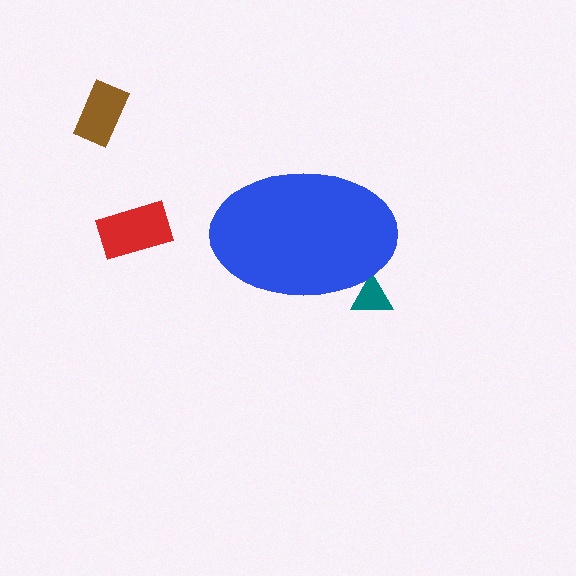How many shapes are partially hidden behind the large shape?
1 shape is partially hidden.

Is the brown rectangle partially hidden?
No, the brown rectangle is fully visible.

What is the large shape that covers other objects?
A blue ellipse.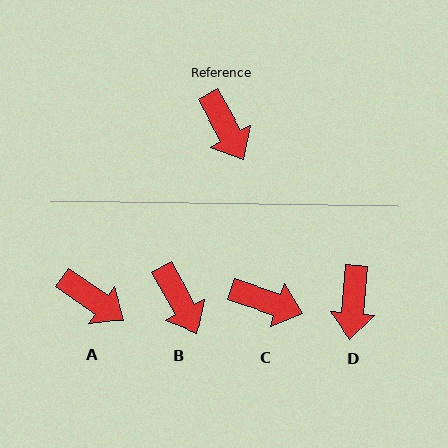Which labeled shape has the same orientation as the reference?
B.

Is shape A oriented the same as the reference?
No, it is off by about 26 degrees.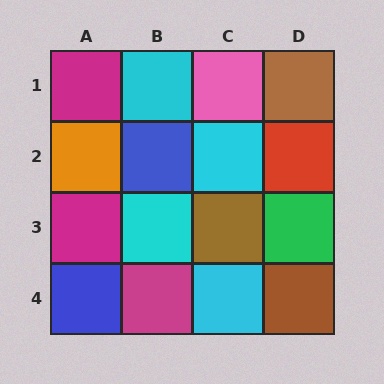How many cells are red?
1 cell is red.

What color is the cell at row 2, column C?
Cyan.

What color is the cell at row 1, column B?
Cyan.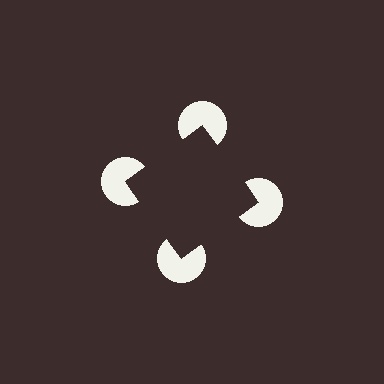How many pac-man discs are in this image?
There are 4 — one at each vertex of the illusory square.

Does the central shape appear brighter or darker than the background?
It typically appears slightly darker than the background, even though no actual brightness change is drawn.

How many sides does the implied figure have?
4 sides.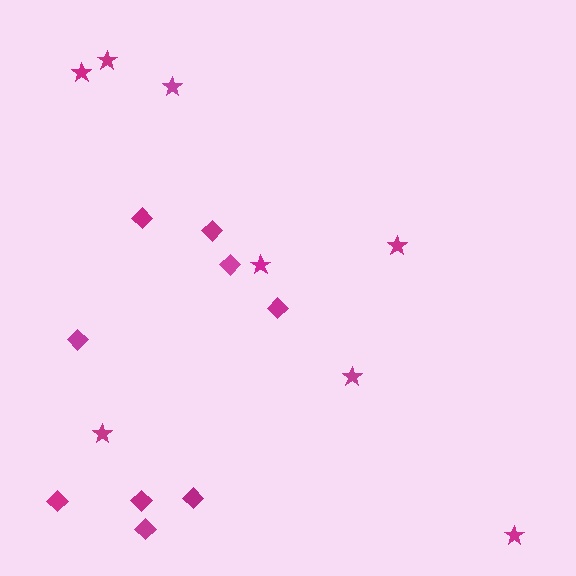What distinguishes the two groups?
There are 2 groups: one group of diamonds (9) and one group of stars (8).